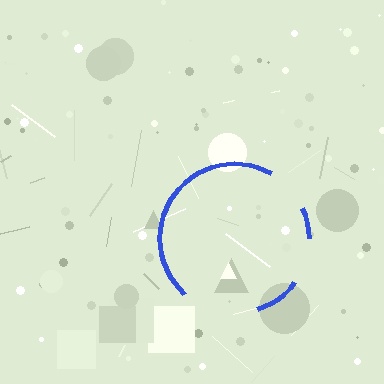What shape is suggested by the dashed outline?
The dashed outline suggests a circle.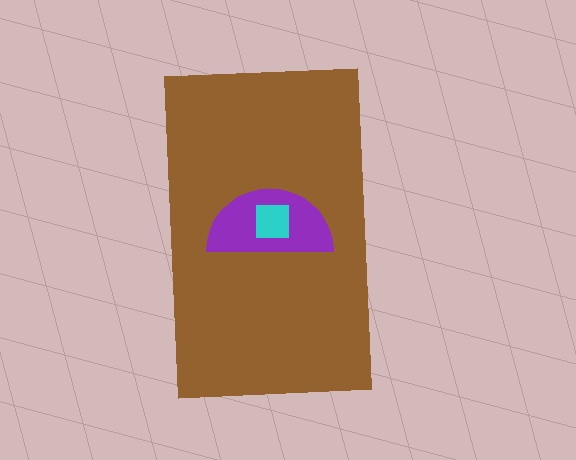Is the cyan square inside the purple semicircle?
Yes.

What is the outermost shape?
The brown rectangle.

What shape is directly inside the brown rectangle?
The purple semicircle.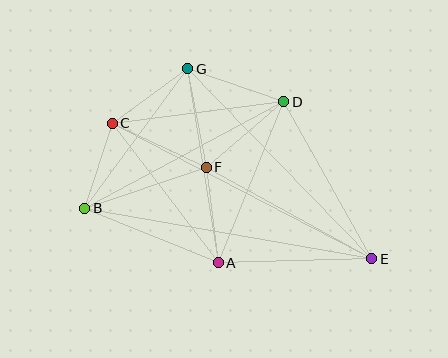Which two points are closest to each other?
Points B and C are closest to each other.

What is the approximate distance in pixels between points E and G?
The distance between E and G is approximately 265 pixels.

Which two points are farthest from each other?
Points C and E are farthest from each other.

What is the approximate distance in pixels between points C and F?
The distance between C and F is approximately 104 pixels.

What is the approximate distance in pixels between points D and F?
The distance between D and F is approximately 101 pixels.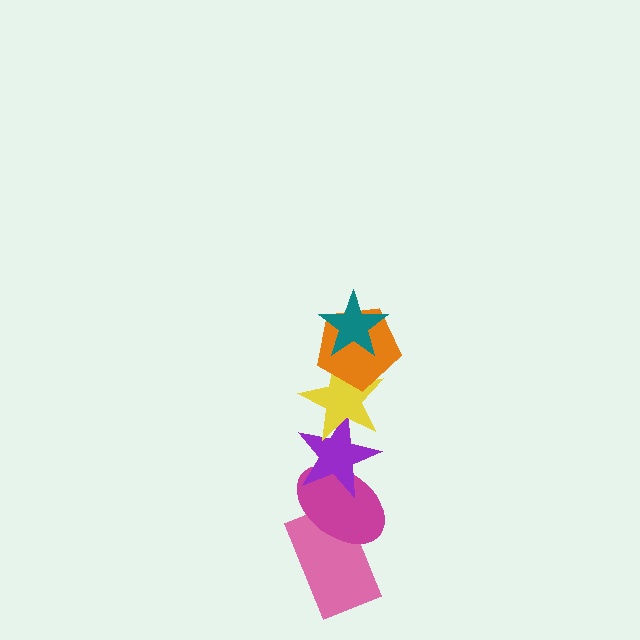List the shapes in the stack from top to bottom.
From top to bottom: the teal star, the orange pentagon, the yellow star, the purple star, the magenta ellipse, the pink rectangle.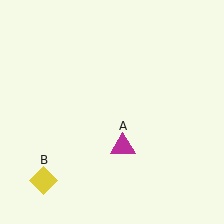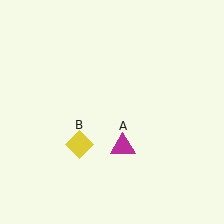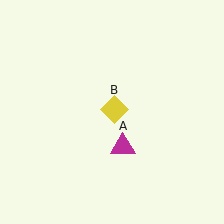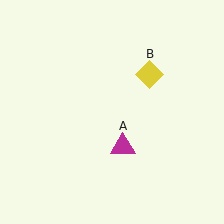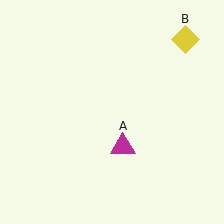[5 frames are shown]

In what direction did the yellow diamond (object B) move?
The yellow diamond (object B) moved up and to the right.